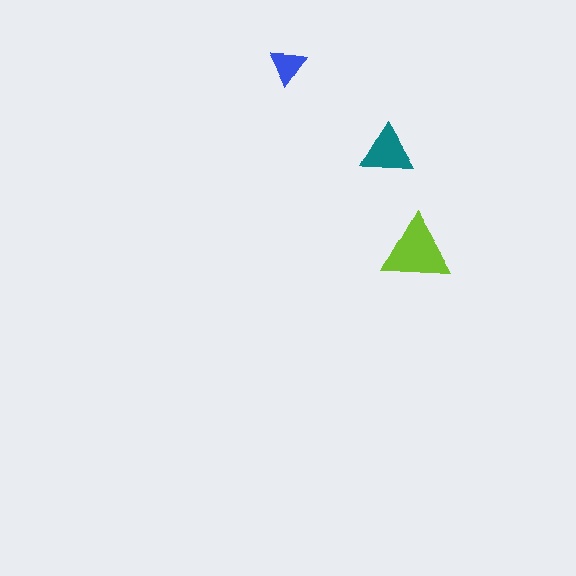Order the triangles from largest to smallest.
the lime one, the teal one, the blue one.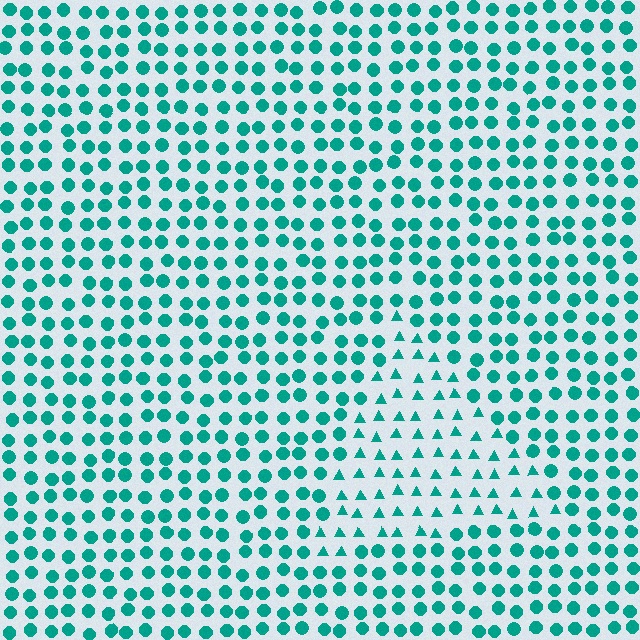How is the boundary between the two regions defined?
The boundary is defined by a change in element shape: triangles inside vs. circles outside. All elements share the same color and spacing.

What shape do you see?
I see a triangle.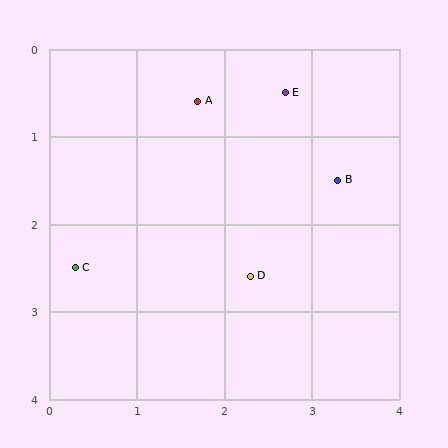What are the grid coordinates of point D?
Point D is at approximately (2.3, 2.6).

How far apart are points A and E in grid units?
Points A and E are about 1.0 grid units apart.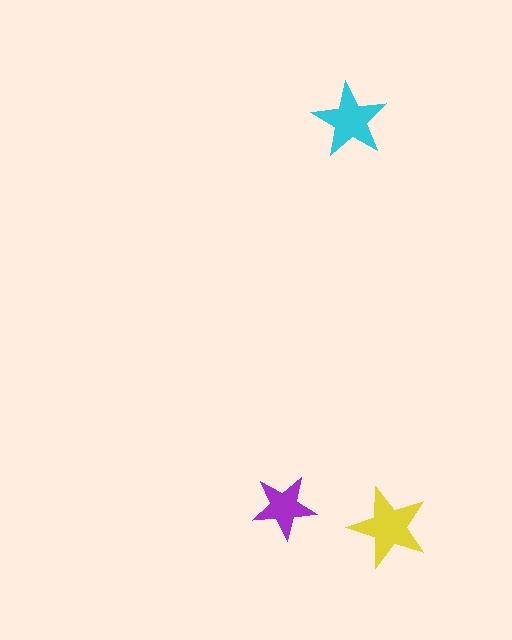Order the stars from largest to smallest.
the yellow one, the cyan one, the purple one.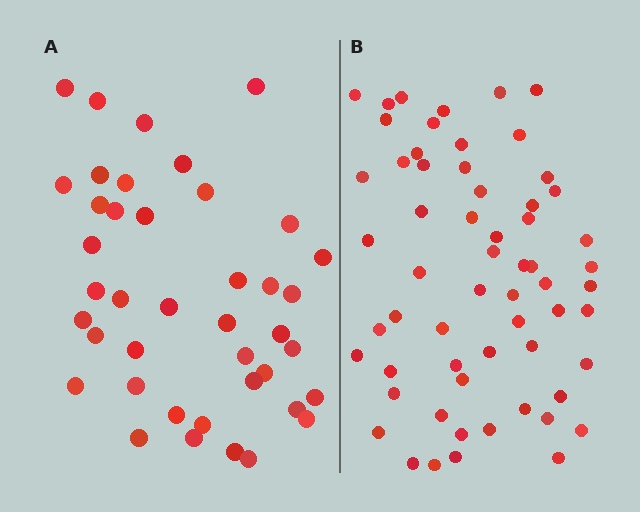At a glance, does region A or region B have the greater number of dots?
Region B (the right region) has more dots.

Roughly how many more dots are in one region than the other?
Region B has approximately 20 more dots than region A.